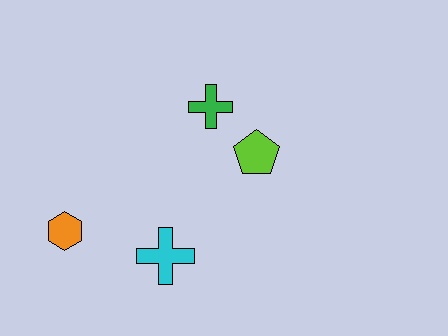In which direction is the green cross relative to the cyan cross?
The green cross is above the cyan cross.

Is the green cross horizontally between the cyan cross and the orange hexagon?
No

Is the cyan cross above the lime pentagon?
No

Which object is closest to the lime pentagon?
The green cross is closest to the lime pentagon.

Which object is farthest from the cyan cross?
The green cross is farthest from the cyan cross.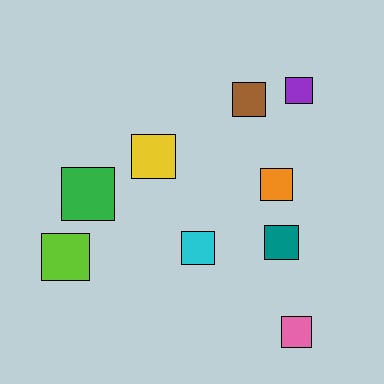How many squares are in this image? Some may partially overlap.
There are 9 squares.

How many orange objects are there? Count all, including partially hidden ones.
There is 1 orange object.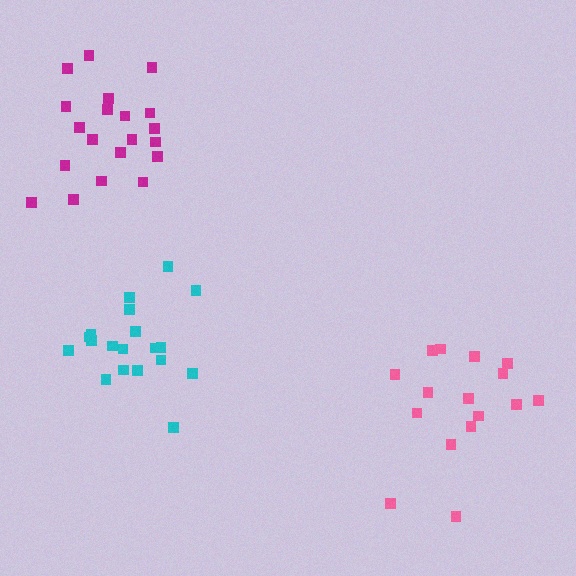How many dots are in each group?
Group 1: 19 dots, Group 2: 16 dots, Group 3: 20 dots (55 total).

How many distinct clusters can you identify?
There are 3 distinct clusters.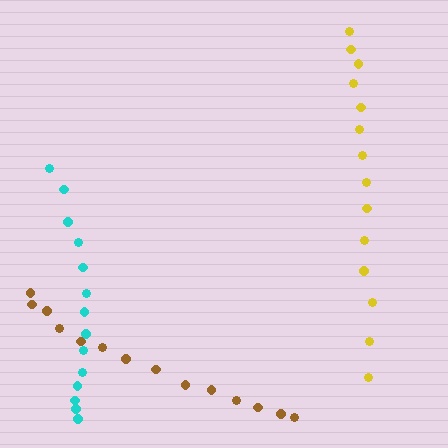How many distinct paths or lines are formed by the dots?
There are 3 distinct paths.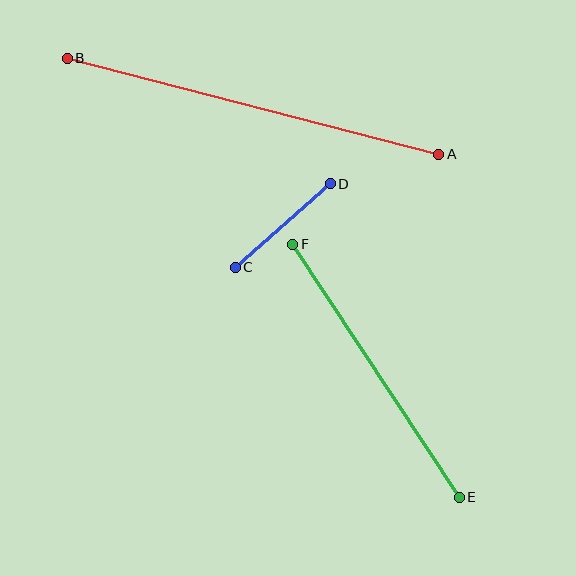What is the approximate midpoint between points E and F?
The midpoint is at approximately (376, 371) pixels.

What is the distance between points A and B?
The distance is approximately 384 pixels.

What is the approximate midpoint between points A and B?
The midpoint is at approximately (253, 106) pixels.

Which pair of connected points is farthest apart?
Points A and B are farthest apart.